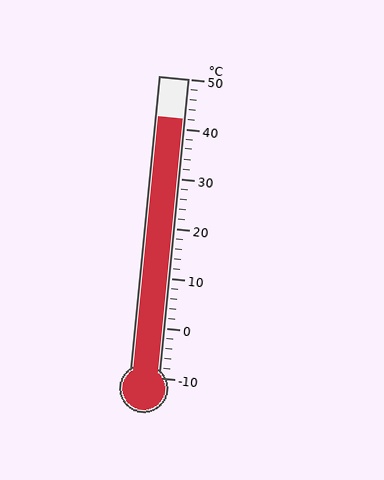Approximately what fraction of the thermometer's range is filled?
The thermometer is filled to approximately 85% of its range.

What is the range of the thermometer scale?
The thermometer scale ranges from -10°C to 50°C.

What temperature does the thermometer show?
The thermometer shows approximately 42°C.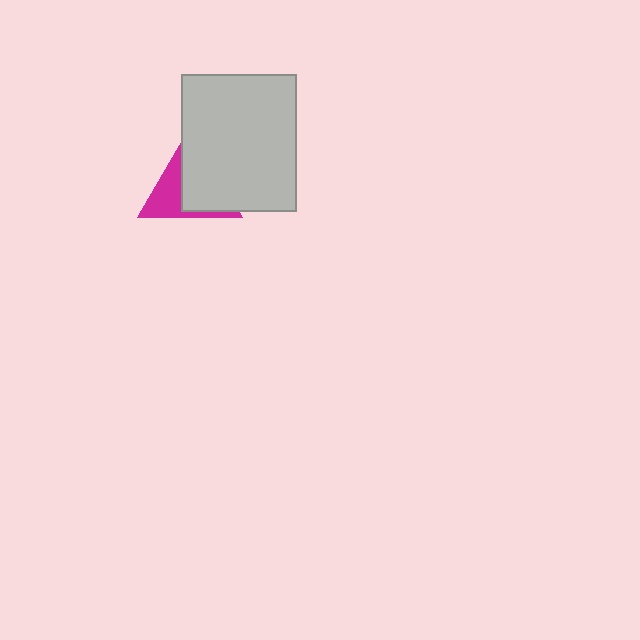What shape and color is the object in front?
The object in front is a light gray rectangle.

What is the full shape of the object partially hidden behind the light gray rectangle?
The partially hidden object is a magenta triangle.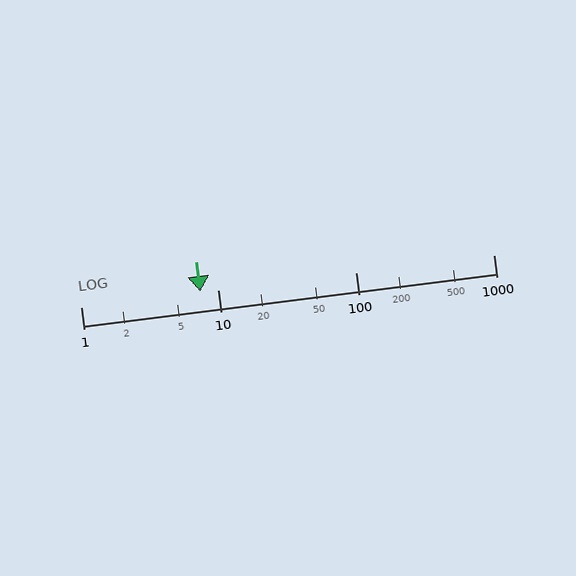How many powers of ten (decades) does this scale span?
The scale spans 3 decades, from 1 to 1000.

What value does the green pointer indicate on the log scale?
The pointer indicates approximately 7.4.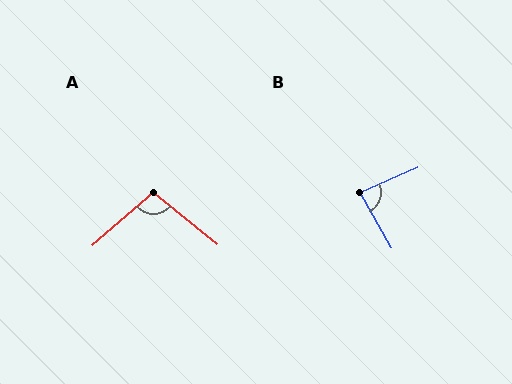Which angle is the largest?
A, at approximately 100 degrees.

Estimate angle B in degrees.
Approximately 84 degrees.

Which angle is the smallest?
B, at approximately 84 degrees.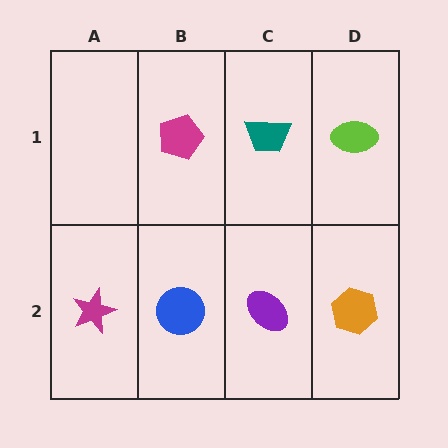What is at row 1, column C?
A teal trapezoid.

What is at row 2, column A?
A magenta star.